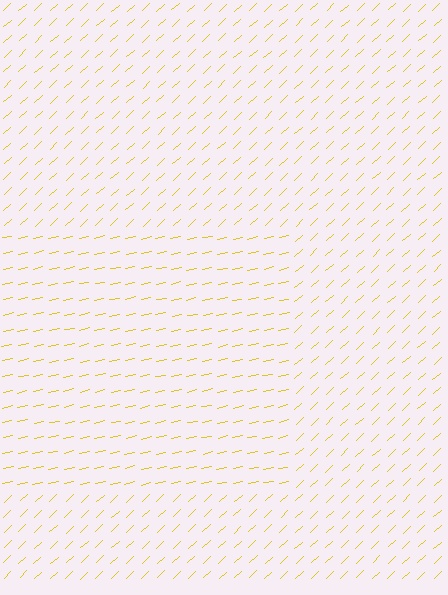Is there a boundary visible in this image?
Yes, there is a texture boundary formed by a change in line orientation.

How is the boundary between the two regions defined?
The boundary is defined purely by a change in line orientation (approximately 31 degrees difference). All lines are the same color and thickness.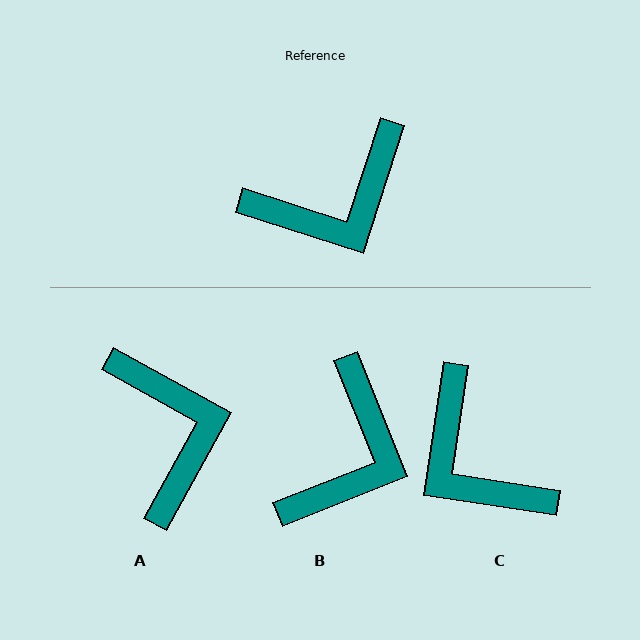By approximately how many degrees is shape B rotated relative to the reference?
Approximately 40 degrees counter-clockwise.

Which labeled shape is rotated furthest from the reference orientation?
C, about 81 degrees away.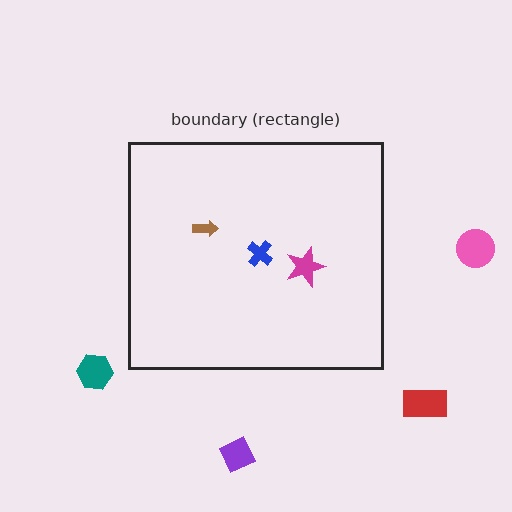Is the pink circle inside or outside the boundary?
Outside.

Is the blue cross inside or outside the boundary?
Inside.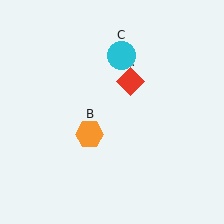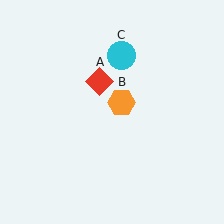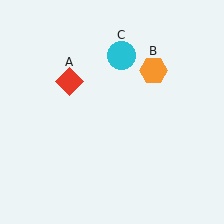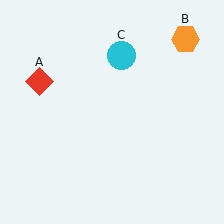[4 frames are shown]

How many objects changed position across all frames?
2 objects changed position: red diamond (object A), orange hexagon (object B).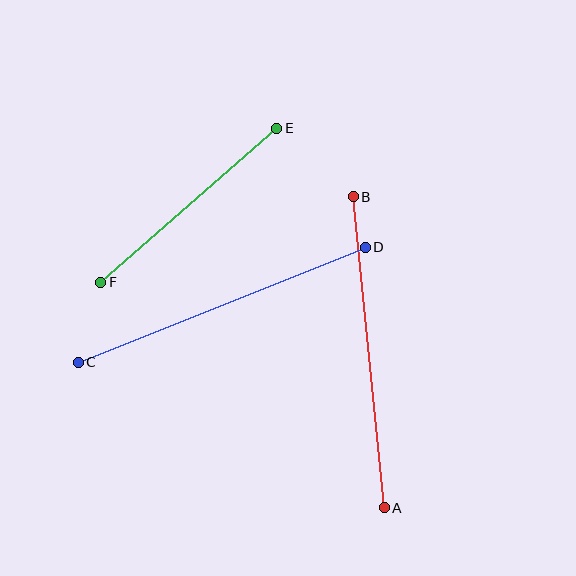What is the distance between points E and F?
The distance is approximately 234 pixels.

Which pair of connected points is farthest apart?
Points A and B are farthest apart.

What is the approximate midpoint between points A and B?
The midpoint is at approximately (369, 352) pixels.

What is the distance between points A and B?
The distance is approximately 312 pixels.